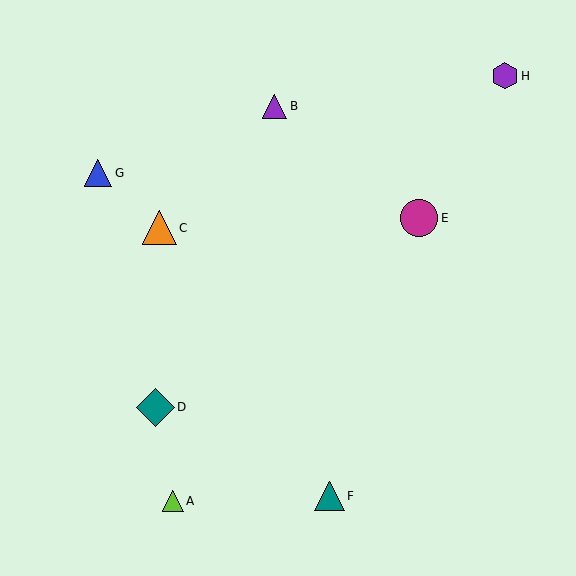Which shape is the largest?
The teal diamond (labeled D) is the largest.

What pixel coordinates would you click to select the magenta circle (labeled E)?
Click at (419, 218) to select the magenta circle E.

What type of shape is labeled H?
Shape H is a purple hexagon.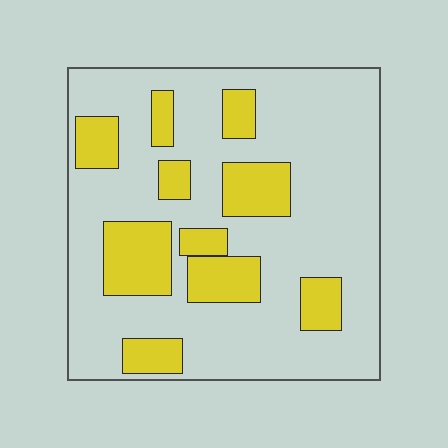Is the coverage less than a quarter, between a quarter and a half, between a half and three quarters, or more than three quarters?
Between a quarter and a half.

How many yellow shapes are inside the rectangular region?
10.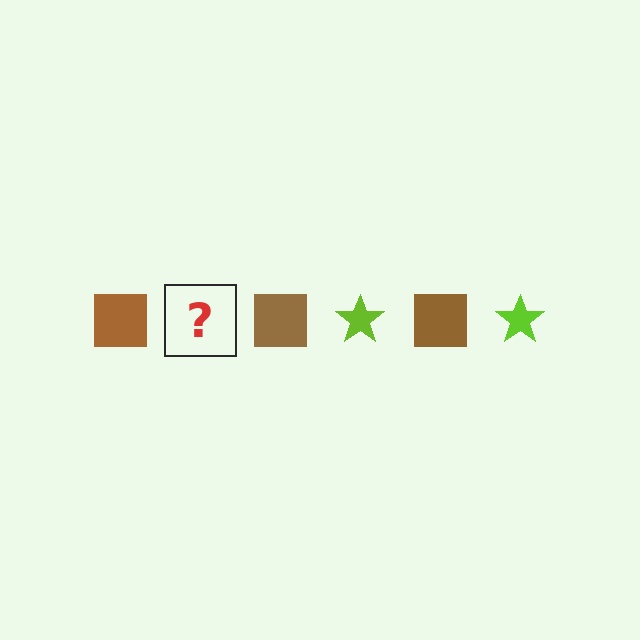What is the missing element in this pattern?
The missing element is a lime star.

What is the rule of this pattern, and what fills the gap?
The rule is that the pattern alternates between brown square and lime star. The gap should be filled with a lime star.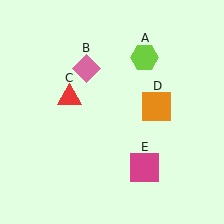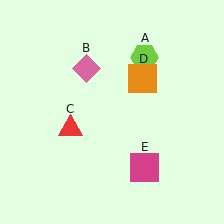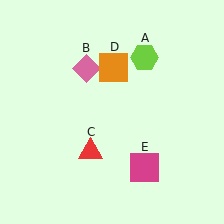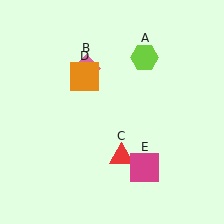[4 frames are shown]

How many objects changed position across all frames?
2 objects changed position: red triangle (object C), orange square (object D).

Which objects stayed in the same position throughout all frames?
Lime hexagon (object A) and pink diamond (object B) and magenta square (object E) remained stationary.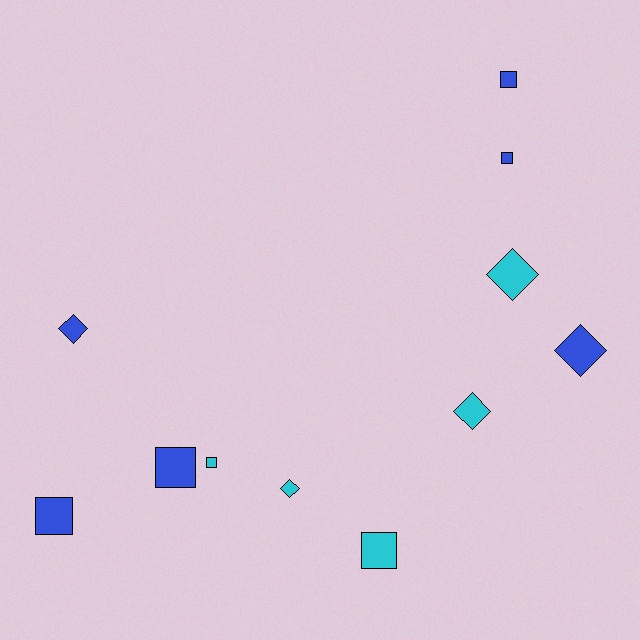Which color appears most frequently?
Blue, with 6 objects.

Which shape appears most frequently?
Square, with 6 objects.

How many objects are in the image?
There are 11 objects.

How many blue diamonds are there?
There are 2 blue diamonds.